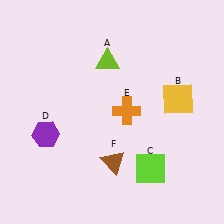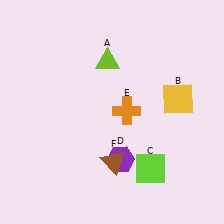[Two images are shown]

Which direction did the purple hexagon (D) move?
The purple hexagon (D) moved right.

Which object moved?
The purple hexagon (D) moved right.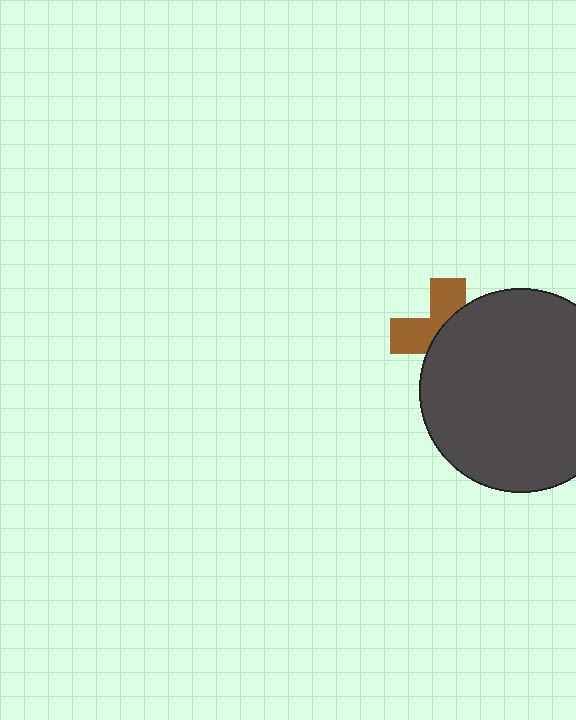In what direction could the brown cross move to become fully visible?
The brown cross could move left. That would shift it out from behind the dark gray circle entirely.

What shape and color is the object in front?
The object in front is a dark gray circle.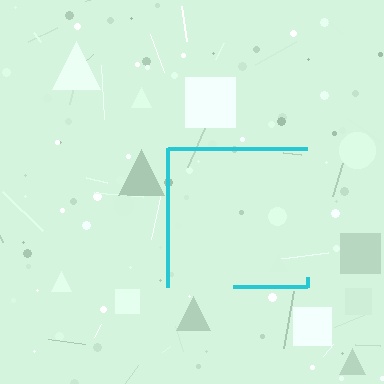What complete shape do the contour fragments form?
The contour fragments form a square.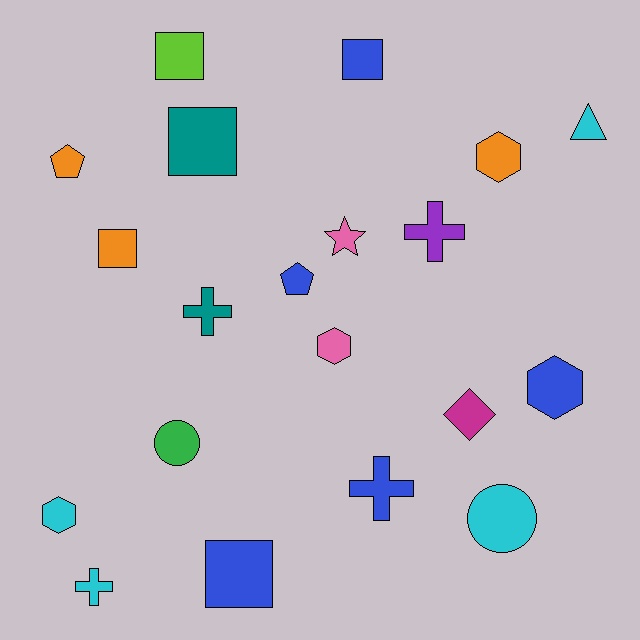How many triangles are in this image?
There is 1 triangle.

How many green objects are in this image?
There is 1 green object.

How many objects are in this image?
There are 20 objects.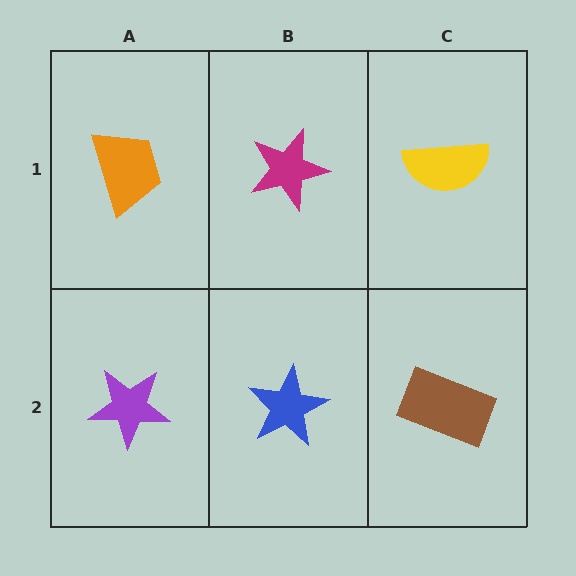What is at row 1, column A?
An orange trapezoid.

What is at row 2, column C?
A brown rectangle.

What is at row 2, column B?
A blue star.